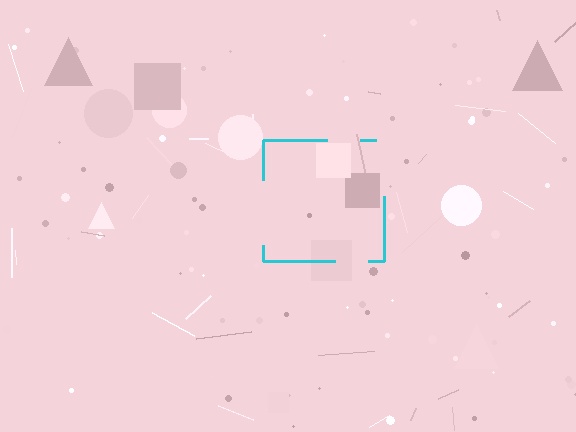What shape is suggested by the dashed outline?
The dashed outline suggests a square.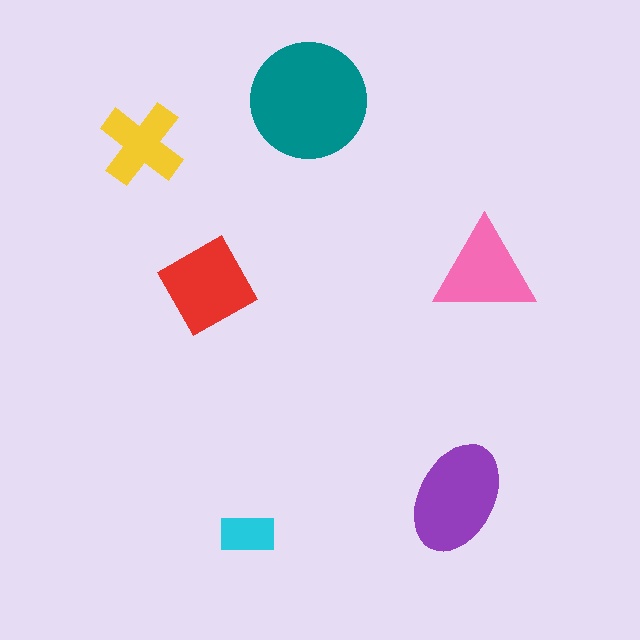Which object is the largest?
The teal circle.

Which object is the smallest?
The cyan rectangle.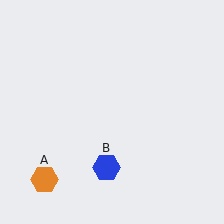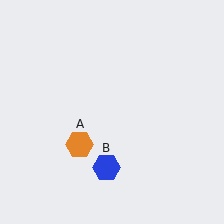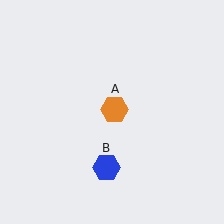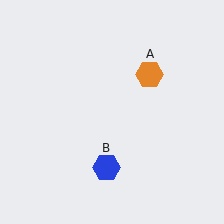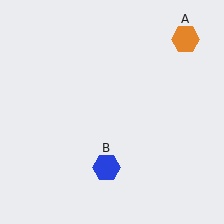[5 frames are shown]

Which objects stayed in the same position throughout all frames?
Blue hexagon (object B) remained stationary.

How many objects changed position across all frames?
1 object changed position: orange hexagon (object A).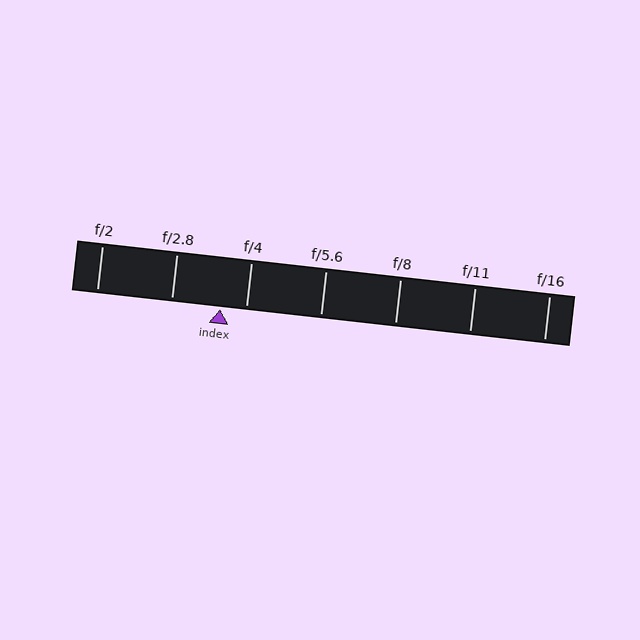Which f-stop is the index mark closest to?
The index mark is closest to f/4.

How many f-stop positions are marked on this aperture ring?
There are 7 f-stop positions marked.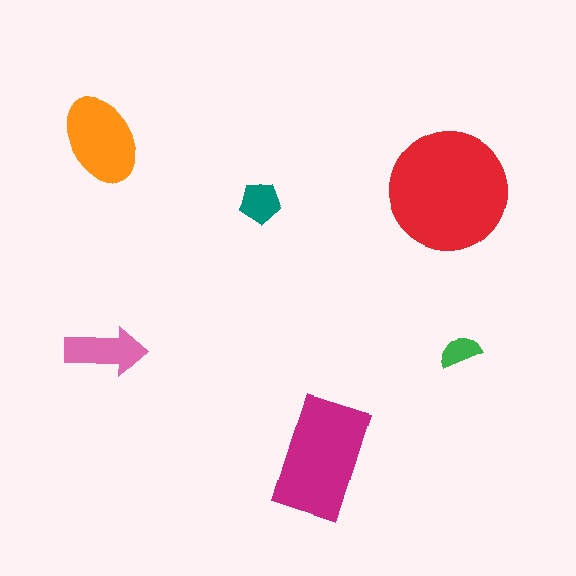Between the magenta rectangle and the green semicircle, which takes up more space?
The magenta rectangle.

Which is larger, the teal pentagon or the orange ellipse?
The orange ellipse.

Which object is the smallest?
The green semicircle.